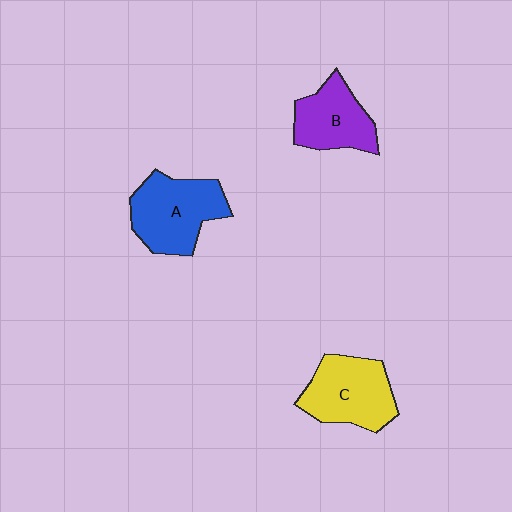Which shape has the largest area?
Shape A (blue).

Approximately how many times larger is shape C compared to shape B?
Approximately 1.2 times.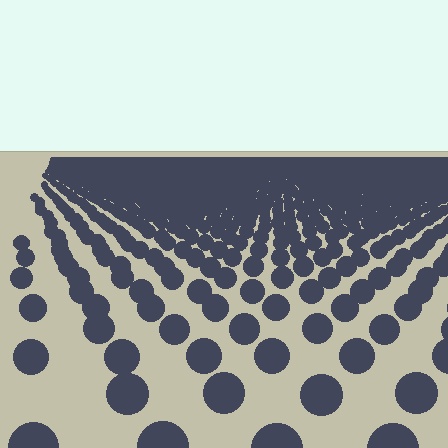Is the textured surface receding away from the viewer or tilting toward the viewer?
The surface is receding away from the viewer. Texture elements get smaller and denser toward the top.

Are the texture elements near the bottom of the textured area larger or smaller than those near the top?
Larger. Near the bottom, elements are closer to the viewer and appear at a bigger on-screen size.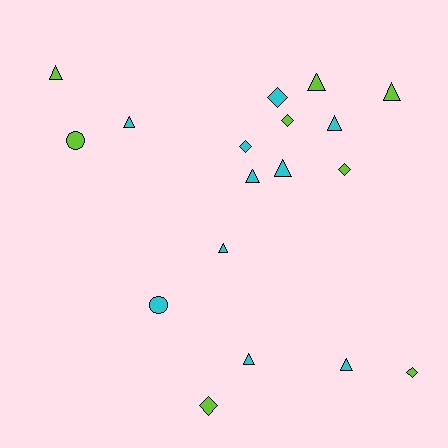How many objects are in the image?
There are 18 objects.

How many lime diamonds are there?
There are 4 lime diamonds.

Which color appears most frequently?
Cyan, with 10 objects.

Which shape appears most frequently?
Triangle, with 10 objects.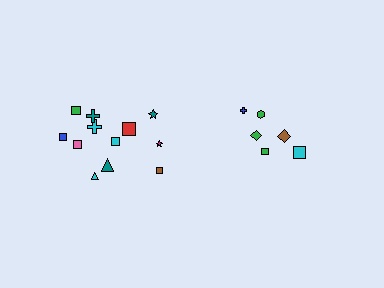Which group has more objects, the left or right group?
The left group.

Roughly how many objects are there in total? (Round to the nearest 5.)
Roughly 20 objects in total.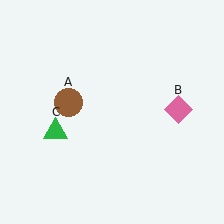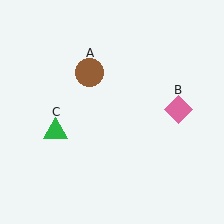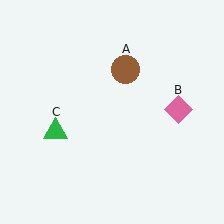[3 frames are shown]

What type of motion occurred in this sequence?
The brown circle (object A) rotated clockwise around the center of the scene.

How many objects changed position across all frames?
1 object changed position: brown circle (object A).